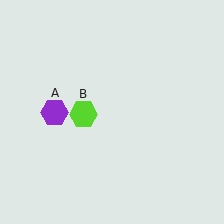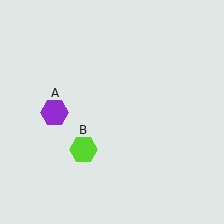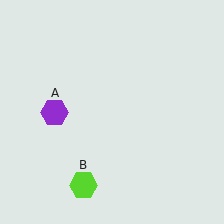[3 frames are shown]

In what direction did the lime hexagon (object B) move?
The lime hexagon (object B) moved down.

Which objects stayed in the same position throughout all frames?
Purple hexagon (object A) remained stationary.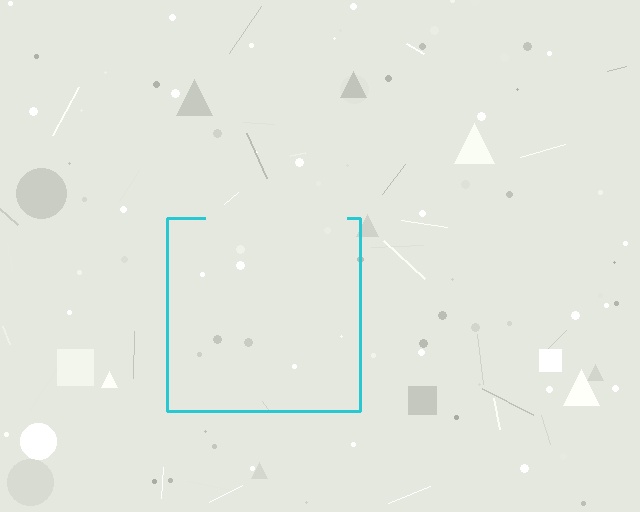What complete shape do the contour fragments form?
The contour fragments form a square.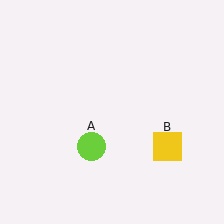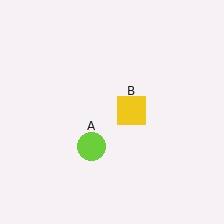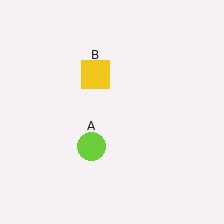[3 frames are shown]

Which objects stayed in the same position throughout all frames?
Lime circle (object A) remained stationary.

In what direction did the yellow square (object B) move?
The yellow square (object B) moved up and to the left.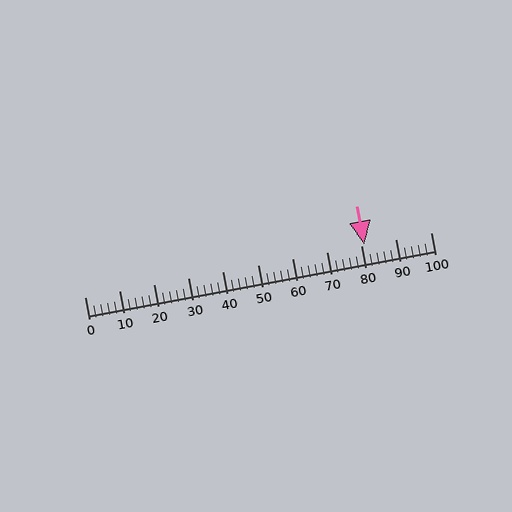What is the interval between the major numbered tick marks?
The major tick marks are spaced 10 units apart.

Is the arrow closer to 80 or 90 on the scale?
The arrow is closer to 80.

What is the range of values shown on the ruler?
The ruler shows values from 0 to 100.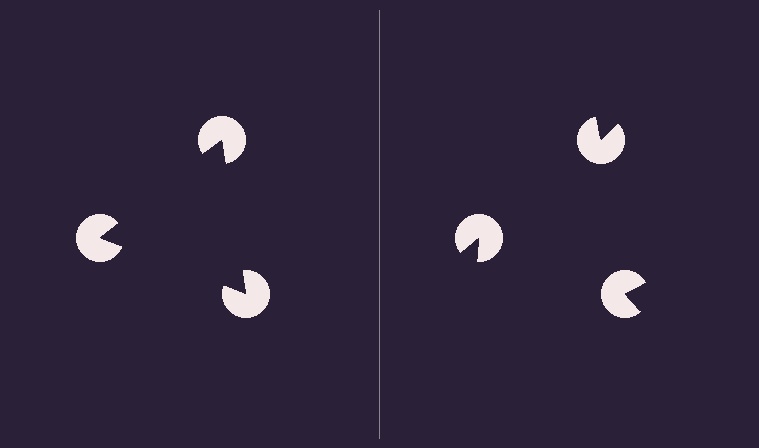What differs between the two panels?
The pac-man discs are positioned identically on both sides; only the wedge orientations differ. On the left they align to a triangle; on the right they are misaligned.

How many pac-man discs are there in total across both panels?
6 — 3 on each side.